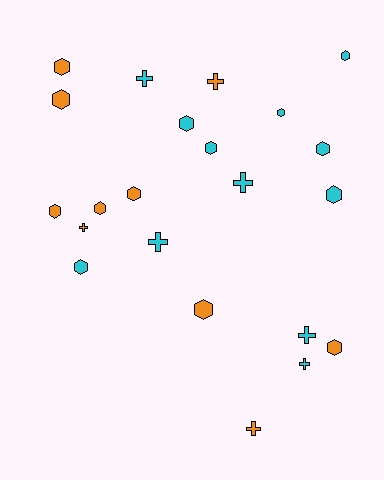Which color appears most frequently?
Cyan, with 12 objects.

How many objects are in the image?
There are 22 objects.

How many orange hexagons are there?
There are 7 orange hexagons.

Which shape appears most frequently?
Hexagon, with 14 objects.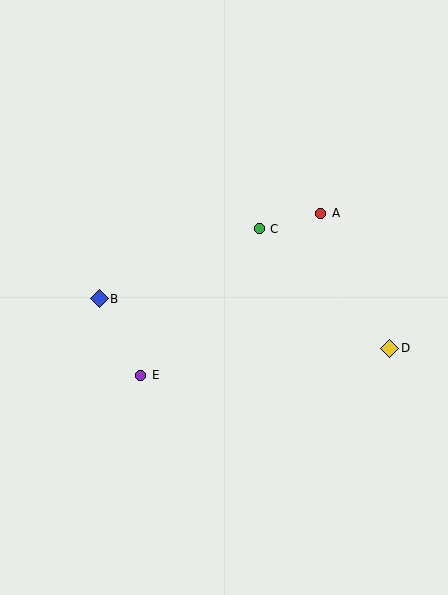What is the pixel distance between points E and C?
The distance between E and C is 189 pixels.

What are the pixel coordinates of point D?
Point D is at (390, 348).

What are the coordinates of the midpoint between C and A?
The midpoint between C and A is at (290, 221).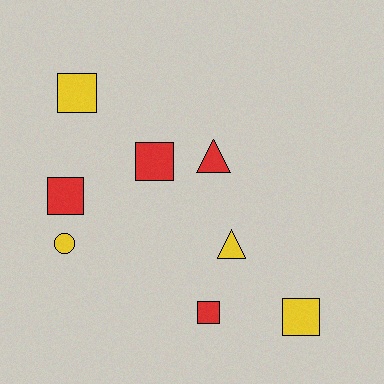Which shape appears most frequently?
Square, with 5 objects.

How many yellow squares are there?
There are 2 yellow squares.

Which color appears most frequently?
Red, with 4 objects.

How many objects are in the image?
There are 8 objects.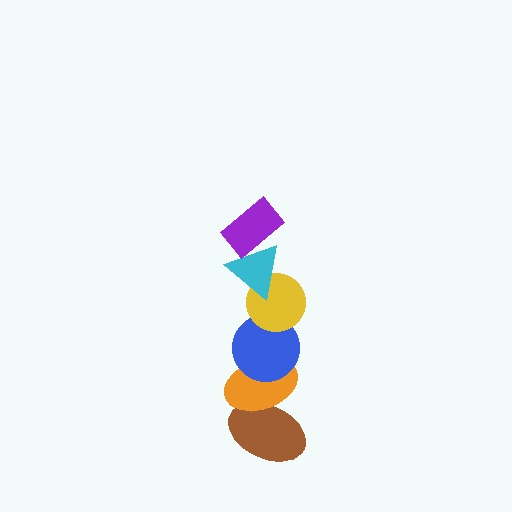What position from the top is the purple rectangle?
The purple rectangle is 1st from the top.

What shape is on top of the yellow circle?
The cyan triangle is on top of the yellow circle.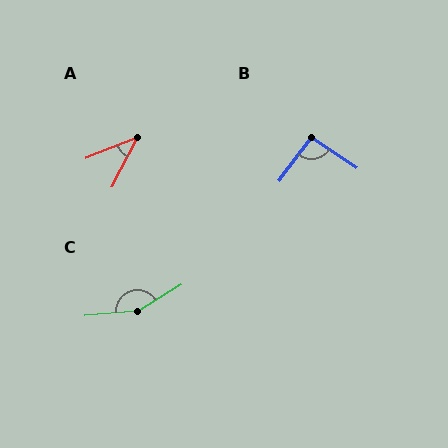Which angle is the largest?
C, at approximately 153 degrees.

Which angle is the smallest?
A, at approximately 41 degrees.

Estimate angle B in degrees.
Approximately 93 degrees.